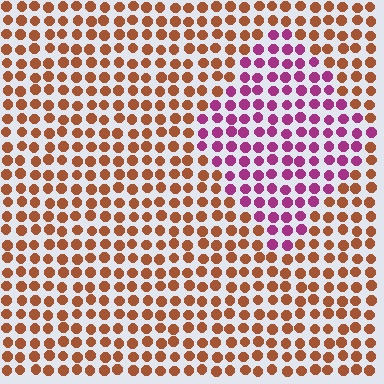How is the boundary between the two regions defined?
The boundary is defined purely by a slight shift in hue (about 63 degrees). Spacing, size, and orientation are identical on both sides.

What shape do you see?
I see a diamond.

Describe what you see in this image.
The image is filled with small brown elements in a uniform arrangement. A diamond-shaped region is visible where the elements are tinted to a slightly different hue, forming a subtle color boundary.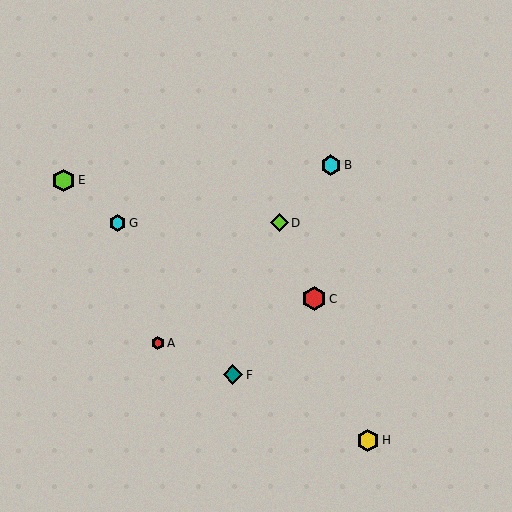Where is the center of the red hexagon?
The center of the red hexagon is at (158, 343).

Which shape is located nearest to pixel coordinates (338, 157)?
The cyan hexagon (labeled B) at (331, 165) is nearest to that location.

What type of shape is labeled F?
Shape F is a teal diamond.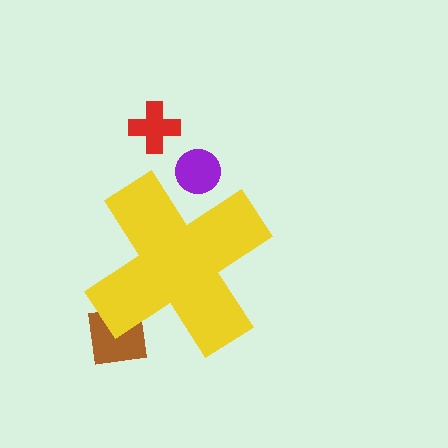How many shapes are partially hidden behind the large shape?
2 shapes are partially hidden.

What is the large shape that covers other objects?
A yellow cross.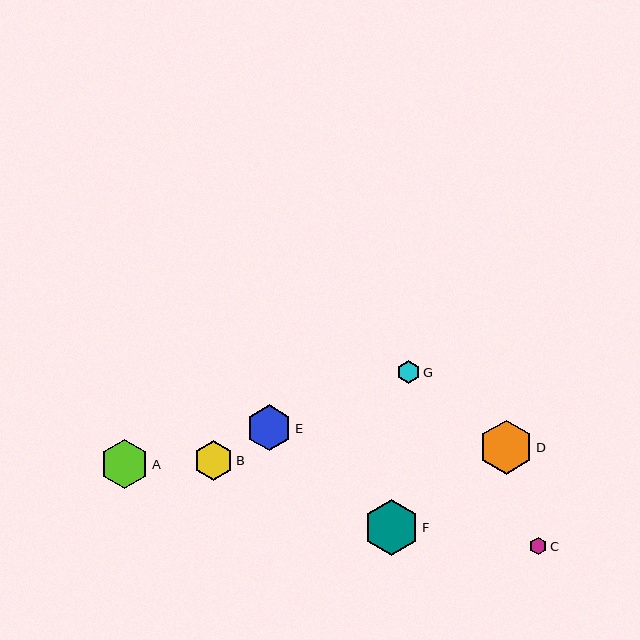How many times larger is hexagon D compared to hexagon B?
Hexagon D is approximately 1.4 times the size of hexagon B.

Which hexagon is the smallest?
Hexagon C is the smallest with a size of approximately 17 pixels.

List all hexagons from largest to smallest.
From largest to smallest: F, D, A, E, B, G, C.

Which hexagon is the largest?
Hexagon F is the largest with a size of approximately 56 pixels.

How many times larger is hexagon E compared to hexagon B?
Hexagon E is approximately 1.2 times the size of hexagon B.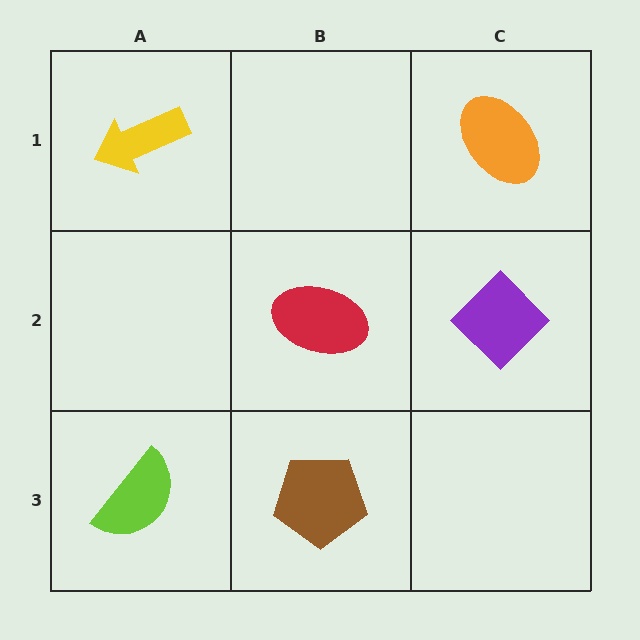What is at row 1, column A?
A yellow arrow.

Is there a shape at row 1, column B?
No, that cell is empty.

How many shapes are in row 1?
2 shapes.